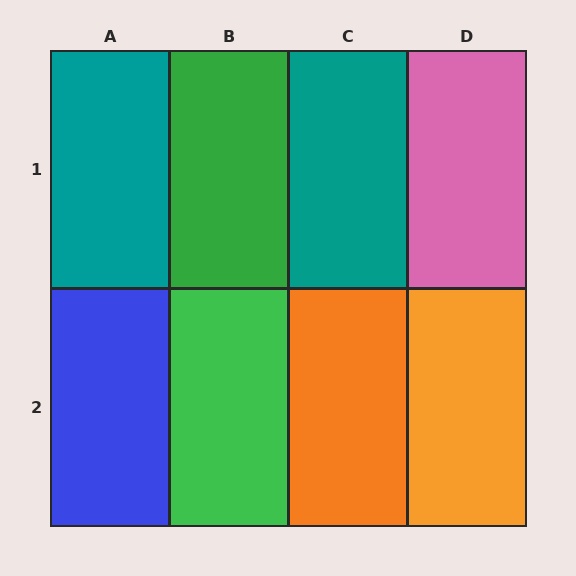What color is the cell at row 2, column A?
Blue.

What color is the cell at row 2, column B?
Green.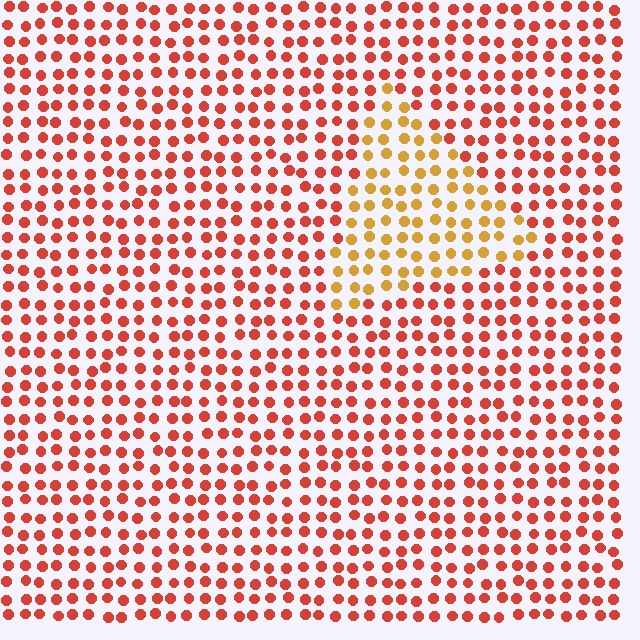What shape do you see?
I see a triangle.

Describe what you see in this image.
The image is filled with small red elements in a uniform arrangement. A triangle-shaped region is visible where the elements are tinted to a slightly different hue, forming a subtle color boundary.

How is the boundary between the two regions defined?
The boundary is defined purely by a slight shift in hue (about 37 degrees). Spacing, size, and orientation are identical on both sides.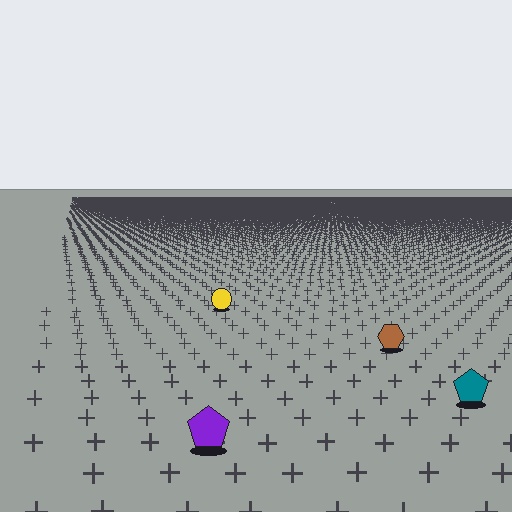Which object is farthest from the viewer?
The yellow circle is farthest from the viewer. It appears smaller and the ground texture around it is denser.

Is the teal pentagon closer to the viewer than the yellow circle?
Yes. The teal pentagon is closer — you can tell from the texture gradient: the ground texture is coarser near it.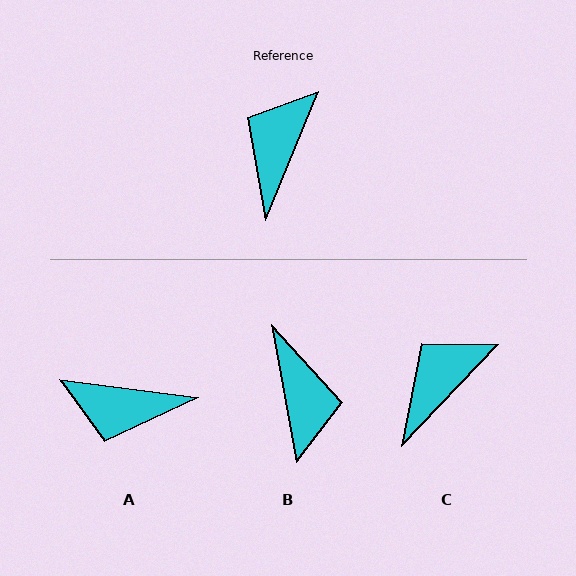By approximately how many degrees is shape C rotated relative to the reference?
Approximately 21 degrees clockwise.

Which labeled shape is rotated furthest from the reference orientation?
B, about 148 degrees away.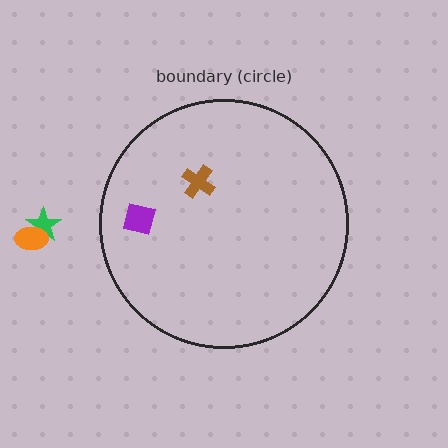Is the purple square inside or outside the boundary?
Inside.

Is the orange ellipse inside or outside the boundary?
Outside.